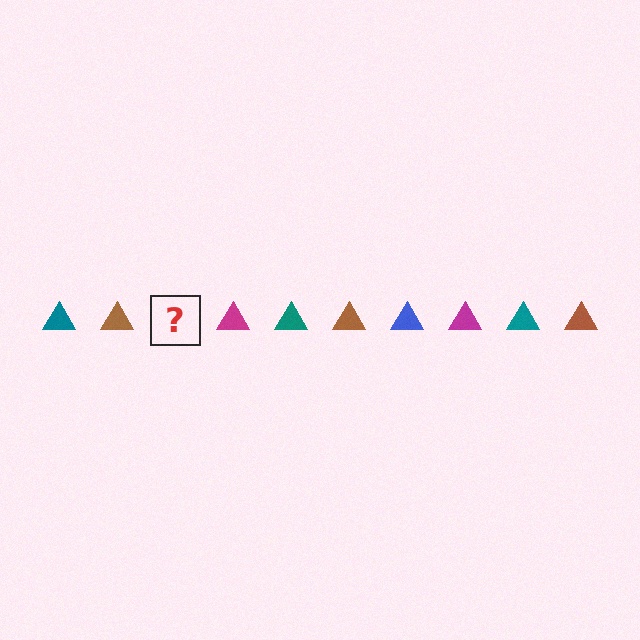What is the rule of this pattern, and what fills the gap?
The rule is that the pattern cycles through teal, brown, blue, magenta triangles. The gap should be filled with a blue triangle.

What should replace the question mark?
The question mark should be replaced with a blue triangle.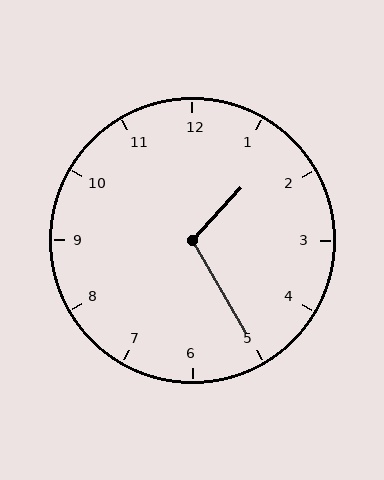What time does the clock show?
1:25.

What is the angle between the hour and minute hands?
Approximately 108 degrees.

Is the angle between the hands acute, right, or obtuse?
It is obtuse.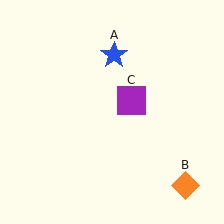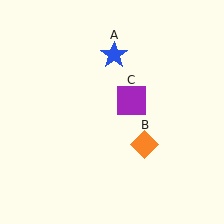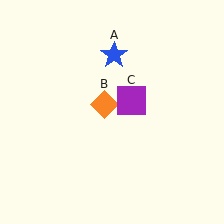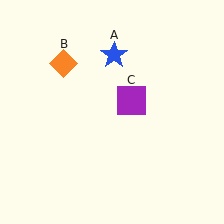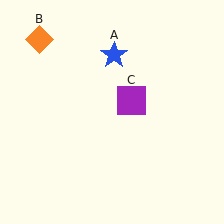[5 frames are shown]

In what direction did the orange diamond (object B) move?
The orange diamond (object B) moved up and to the left.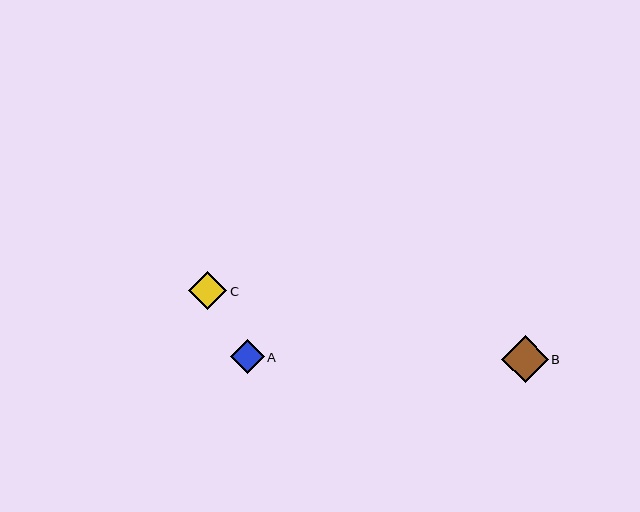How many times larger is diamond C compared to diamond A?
Diamond C is approximately 1.1 times the size of diamond A.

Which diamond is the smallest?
Diamond A is the smallest with a size of approximately 34 pixels.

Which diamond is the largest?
Diamond B is the largest with a size of approximately 46 pixels.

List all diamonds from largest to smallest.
From largest to smallest: B, C, A.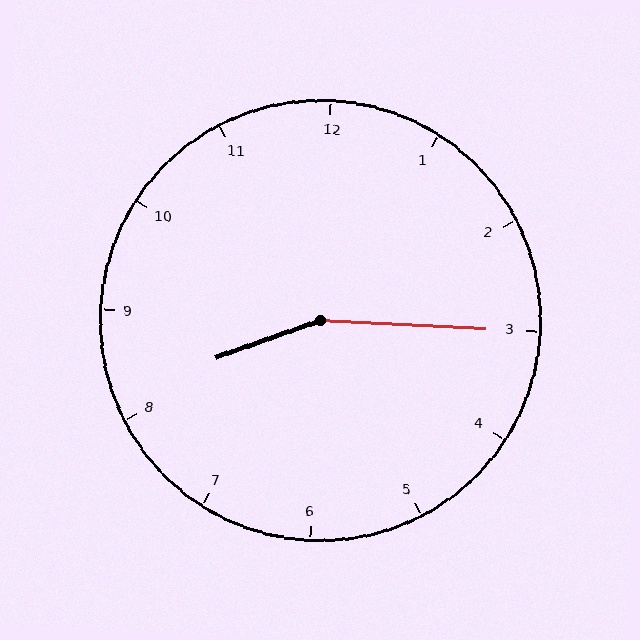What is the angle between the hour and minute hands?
Approximately 158 degrees.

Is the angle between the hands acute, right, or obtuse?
It is obtuse.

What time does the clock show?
8:15.